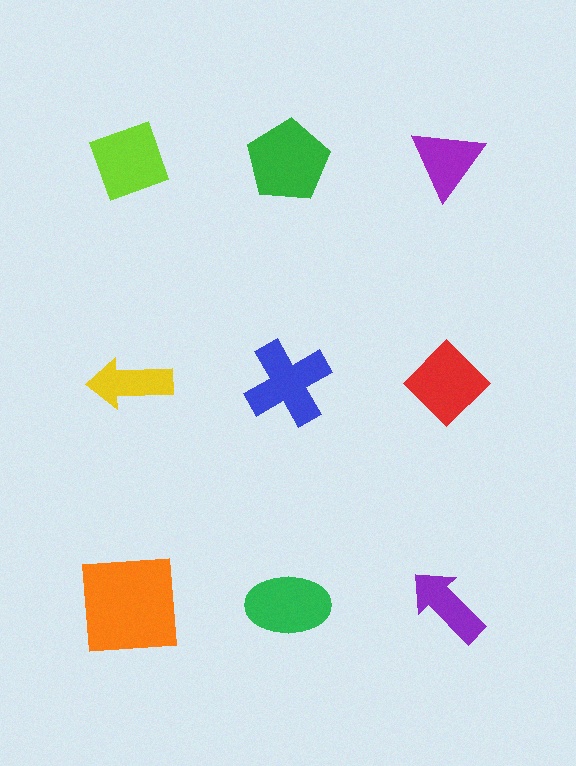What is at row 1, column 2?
A green pentagon.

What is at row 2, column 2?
A blue cross.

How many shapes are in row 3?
3 shapes.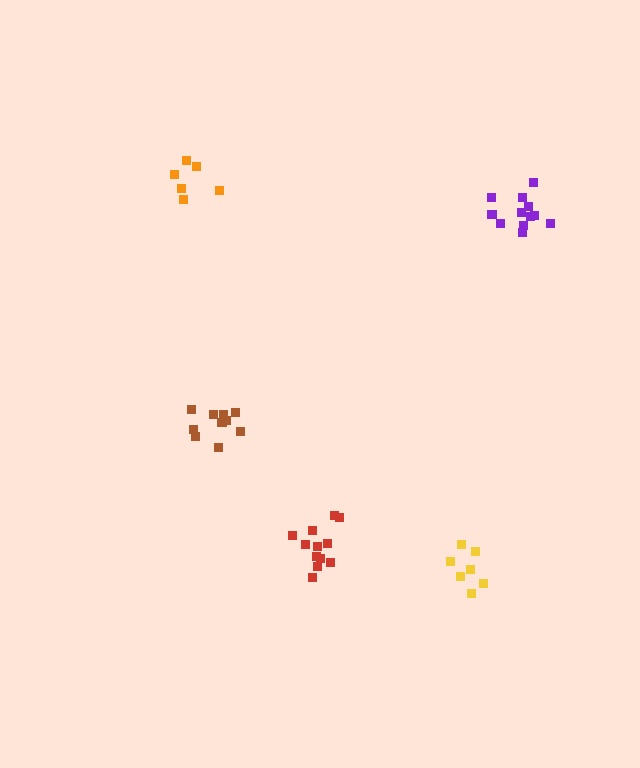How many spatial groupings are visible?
There are 5 spatial groupings.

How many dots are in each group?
Group 1: 12 dots, Group 2: 12 dots, Group 3: 6 dots, Group 4: 7 dots, Group 5: 10 dots (47 total).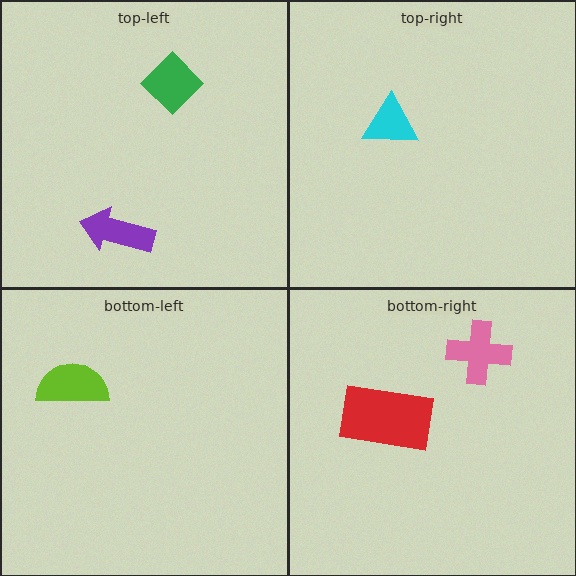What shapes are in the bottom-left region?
The lime semicircle.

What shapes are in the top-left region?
The purple arrow, the green diamond.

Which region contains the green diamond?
The top-left region.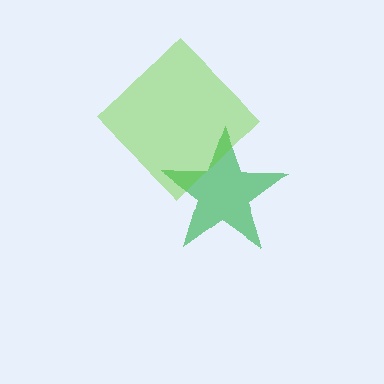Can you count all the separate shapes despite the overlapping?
Yes, there are 2 separate shapes.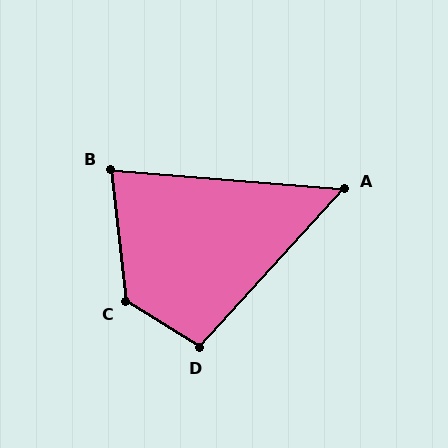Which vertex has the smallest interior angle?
A, at approximately 52 degrees.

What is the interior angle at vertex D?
Approximately 101 degrees (obtuse).